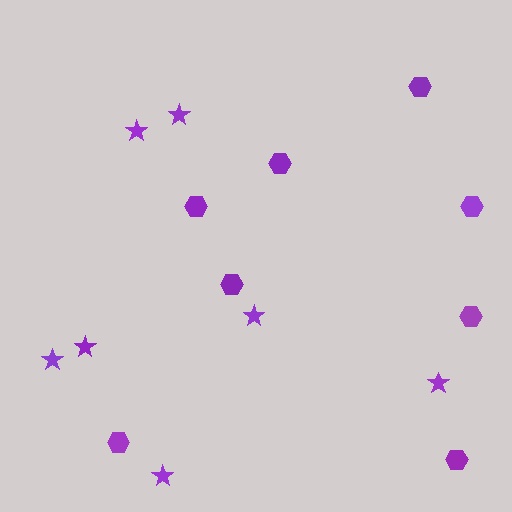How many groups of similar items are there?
There are 2 groups: one group of stars (7) and one group of hexagons (8).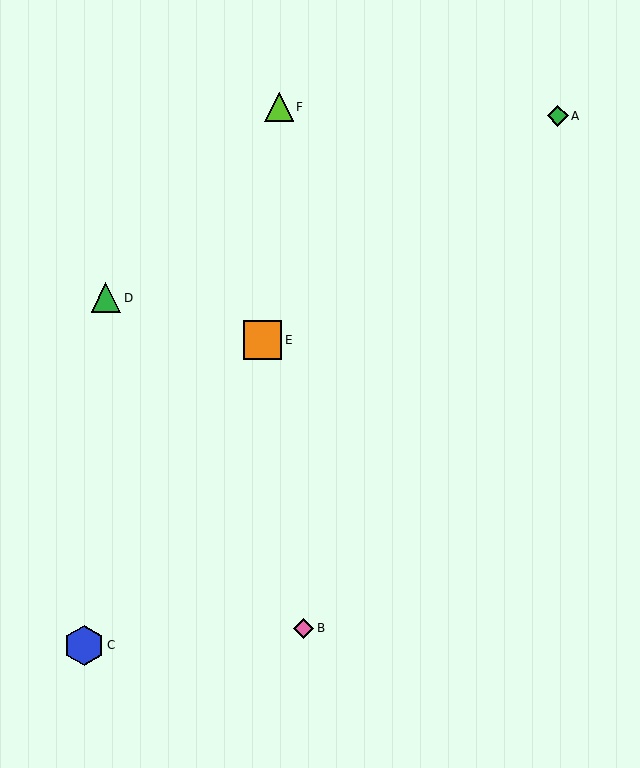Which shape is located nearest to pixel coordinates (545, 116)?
The green diamond (labeled A) at (558, 116) is nearest to that location.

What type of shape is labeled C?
Shape C is a blue hexagon.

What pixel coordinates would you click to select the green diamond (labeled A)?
Click at (558, 116) to select the green diamond A.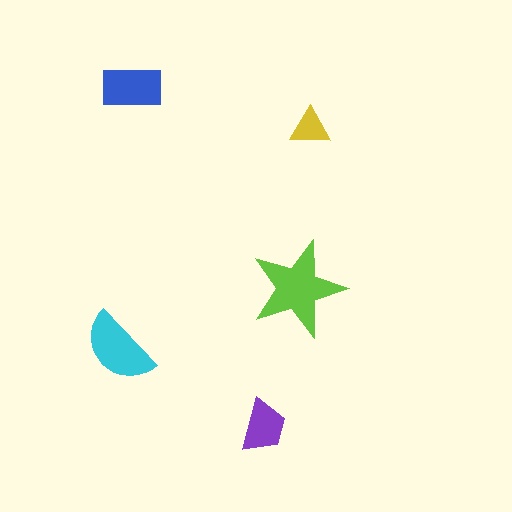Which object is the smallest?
The yellow triangle.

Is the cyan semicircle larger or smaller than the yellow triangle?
Larger.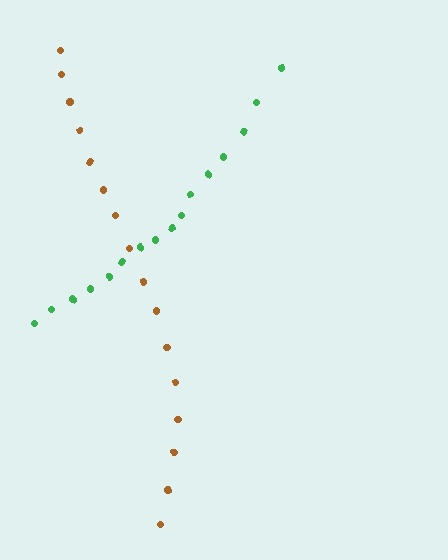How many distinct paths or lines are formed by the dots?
There are 2 distinct paths.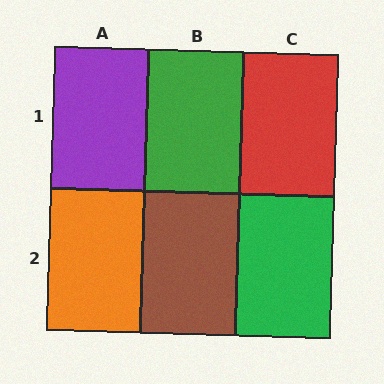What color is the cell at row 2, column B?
Brown.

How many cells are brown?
1 cell is brown.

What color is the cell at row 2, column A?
Orange.